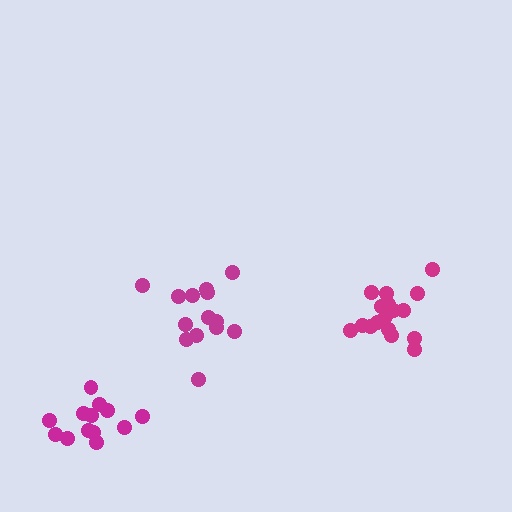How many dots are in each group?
Group 1: 17 dots, Group 2: 14 dots, Group 3: 13 dots (44 total).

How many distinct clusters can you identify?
There are 3 distinct clusters.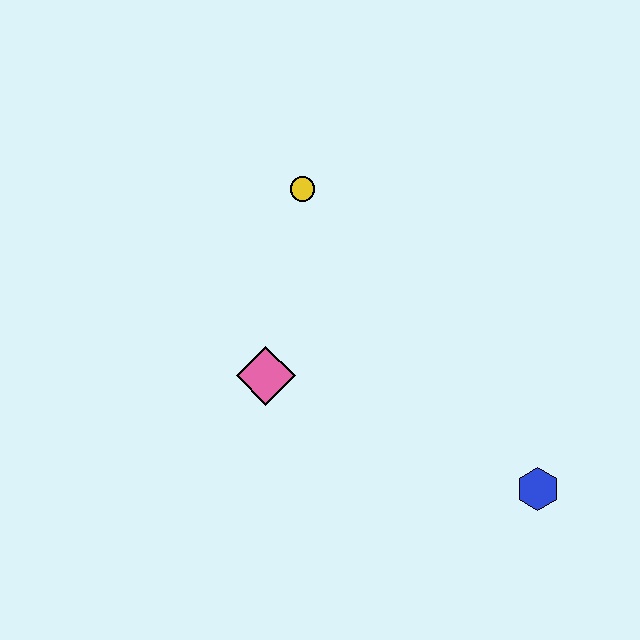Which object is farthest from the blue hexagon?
The yellow circle is farthest from the blue hexagon.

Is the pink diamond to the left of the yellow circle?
Yes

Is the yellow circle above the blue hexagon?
Yes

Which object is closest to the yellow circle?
The pink diamond is closest to the yellow circle.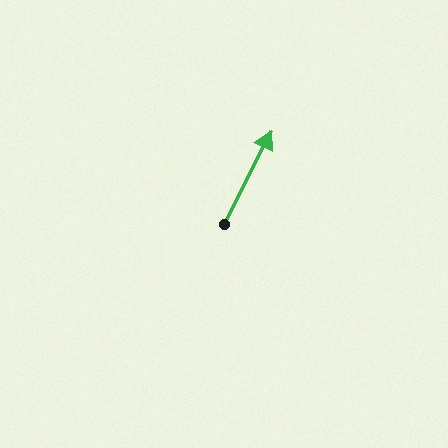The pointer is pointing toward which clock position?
Roughly 1 o'clock.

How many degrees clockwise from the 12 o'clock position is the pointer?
Approximately 27 degrees.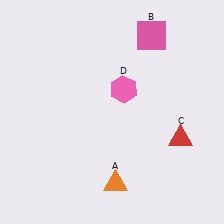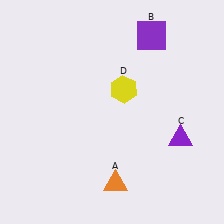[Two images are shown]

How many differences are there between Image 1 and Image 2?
There are 3 differences between the two images.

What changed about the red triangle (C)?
In Image 1, C is red. In Image 2, it changed to purple.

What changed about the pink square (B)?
In Image 1, B is pink. In Image 2, it changed to purple.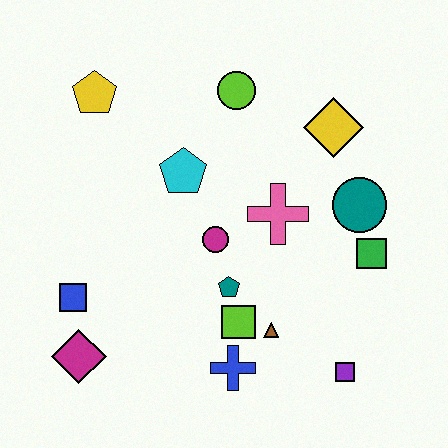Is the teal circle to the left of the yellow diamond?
No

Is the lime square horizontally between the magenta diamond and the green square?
Yes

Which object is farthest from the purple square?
The yellow pentagon is farthest from the purple square.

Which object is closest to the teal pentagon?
The lime square is closest to the teal pentagon.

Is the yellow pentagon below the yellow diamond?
No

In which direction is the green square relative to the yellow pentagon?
The green square is to the right of the yellow pentagon.